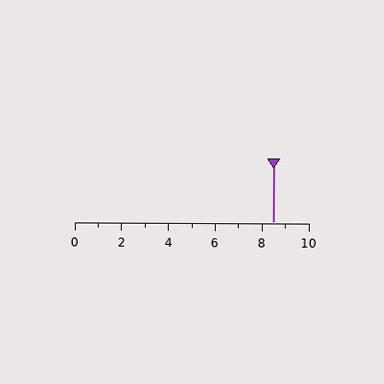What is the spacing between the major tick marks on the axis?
The major ticks are spaced 2 apart.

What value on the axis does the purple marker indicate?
The marker indicates approximately 8.5.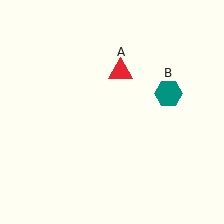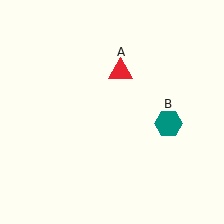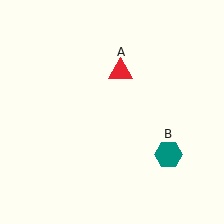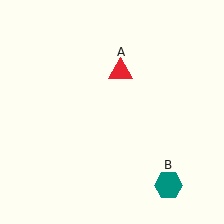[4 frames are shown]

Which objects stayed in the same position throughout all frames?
Red triangle (object A) remained stationary.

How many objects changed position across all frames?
1 object changed position: teal hexagon (object B).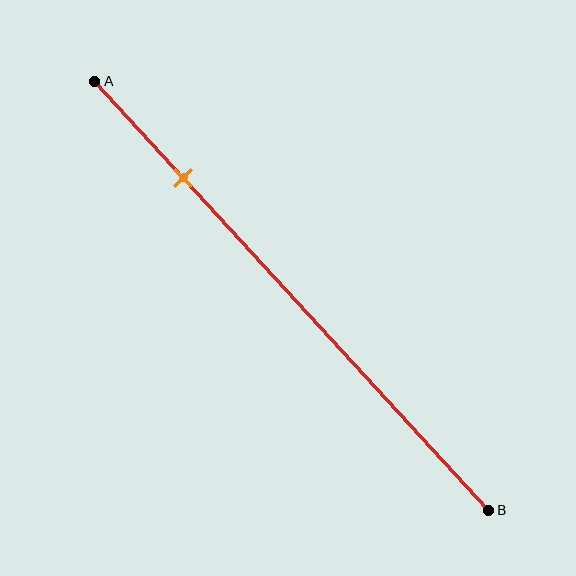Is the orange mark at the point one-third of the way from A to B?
No, the mark is at about 20% from A, not at the 33% one-third point.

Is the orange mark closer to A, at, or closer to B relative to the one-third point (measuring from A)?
The orange mark is closer to point A than the one-third point of segment AB.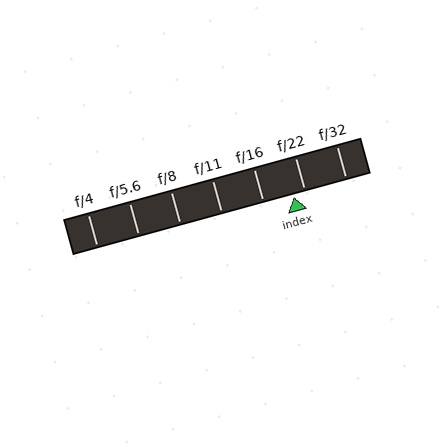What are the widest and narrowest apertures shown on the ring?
The widest aperture shown is f/4 and the narrowest is f/32.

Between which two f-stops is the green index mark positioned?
The index mark is between f/16 and f/22.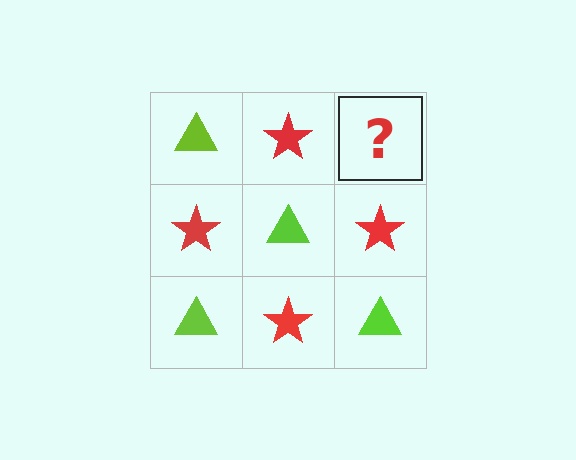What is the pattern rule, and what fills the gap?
The rule is that it alternates lime triangle and red star in a checkerboard pattern. The gap should be filled with a lime triangle.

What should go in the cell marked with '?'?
The missing cell should contain a lime triangle.